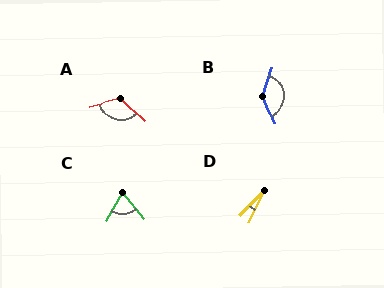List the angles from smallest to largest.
D (18°), C (69°), A (120°), B (140°).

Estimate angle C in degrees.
Approximately 69 degrees.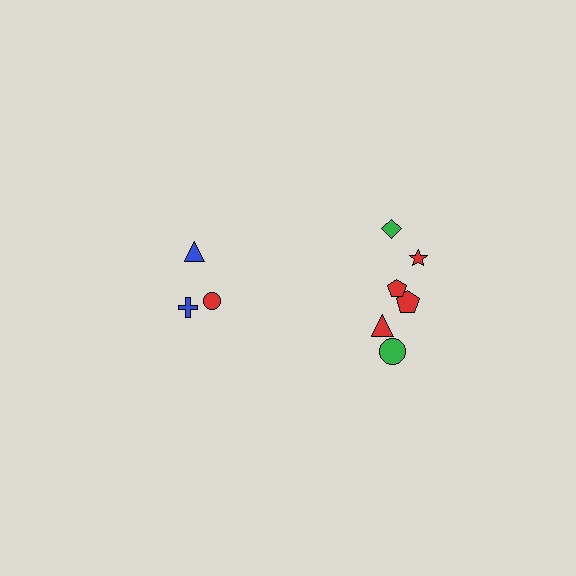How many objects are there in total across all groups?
There are 9 objects.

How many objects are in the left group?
There are 3 objects.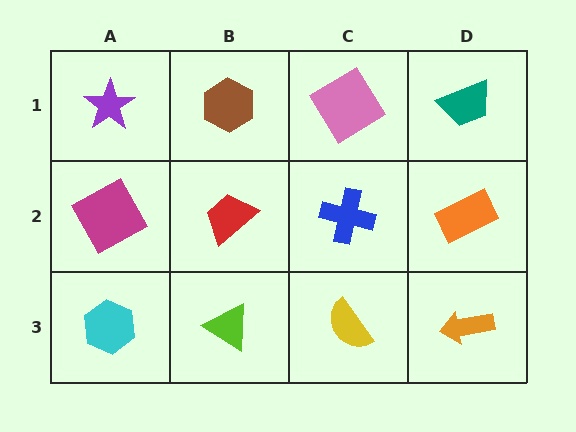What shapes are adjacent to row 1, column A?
A magenta square (row 2, column A), a brown hexagon (row 1, column B).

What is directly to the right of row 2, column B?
A blue cross.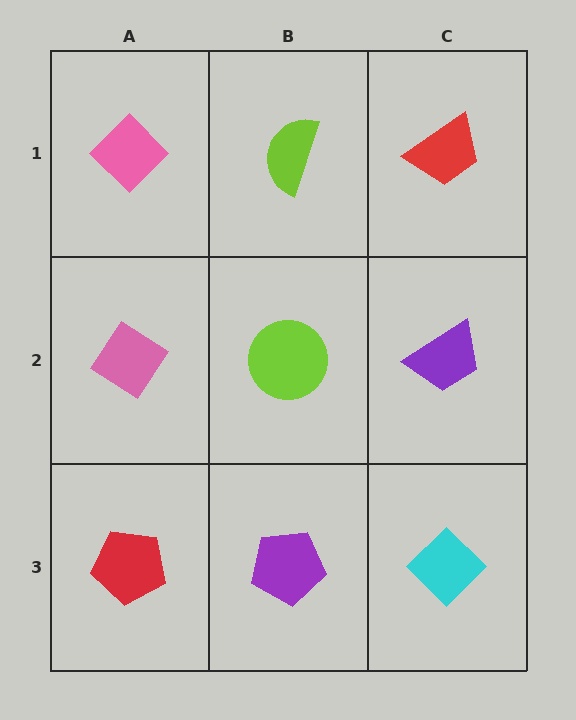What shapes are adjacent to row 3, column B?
A lime circle (row 2, column B), a red pentagon (row 3, column A), a cyan diamond (row 3, column C).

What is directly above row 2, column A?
A pink diamond.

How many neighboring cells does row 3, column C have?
2.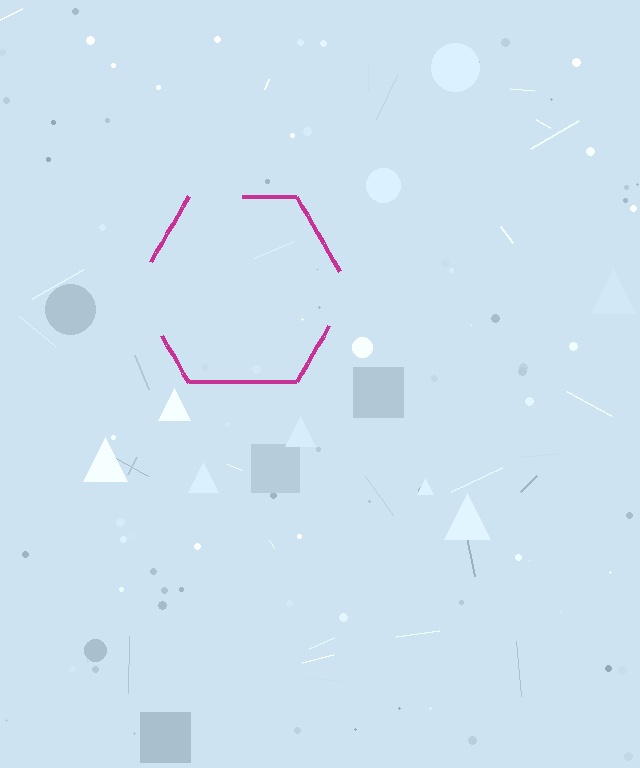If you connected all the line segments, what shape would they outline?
They would outline a hexagon.